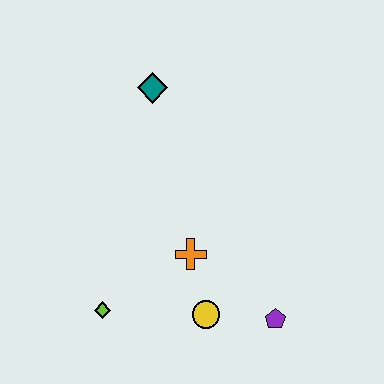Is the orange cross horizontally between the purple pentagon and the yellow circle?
No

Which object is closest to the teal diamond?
The orange cross is closest to the teal diamond.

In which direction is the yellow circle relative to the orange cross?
The yellow circle is below the orange cross.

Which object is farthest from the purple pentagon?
The teal diamond is farthest from the purple pentagon.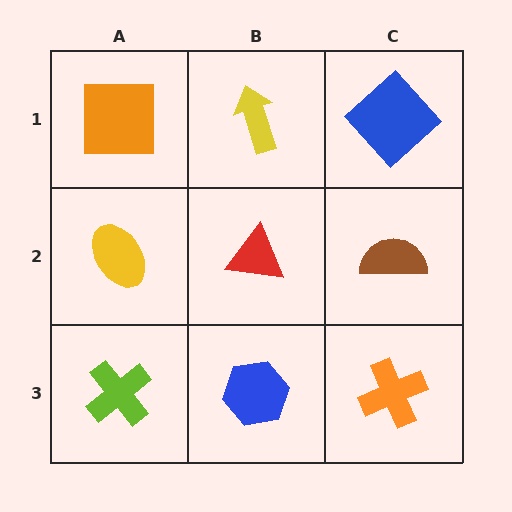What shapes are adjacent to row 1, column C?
A brown semicircle (row 2, column C), a yellow arrow (row 1, column B).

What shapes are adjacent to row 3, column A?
A yellow ellipse (row 2, column A), a blue hexagon (row 3, column B).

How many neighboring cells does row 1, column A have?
2.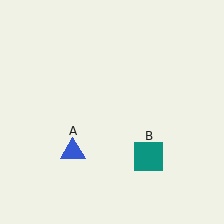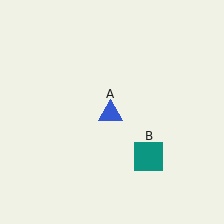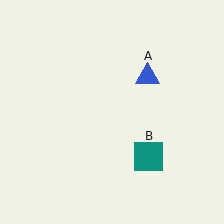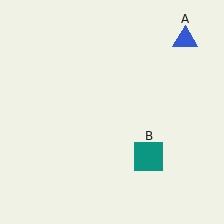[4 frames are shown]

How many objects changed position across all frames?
1 object changed position: blue triangle (object A).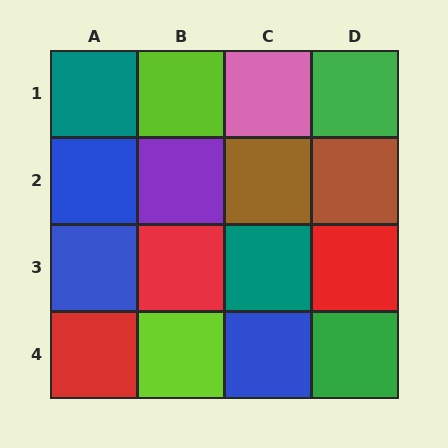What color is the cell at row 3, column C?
Teal.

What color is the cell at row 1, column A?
Teal.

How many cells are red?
3 cells are red.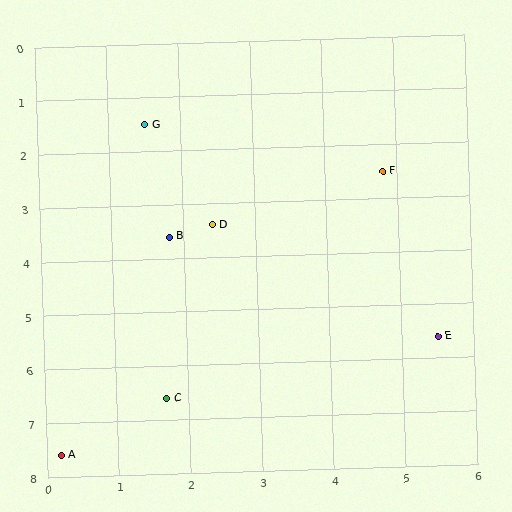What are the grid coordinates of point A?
Point A is at approximately (0.2, 7.6).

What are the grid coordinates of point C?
Point C is at approximately (1.7, 6.6).